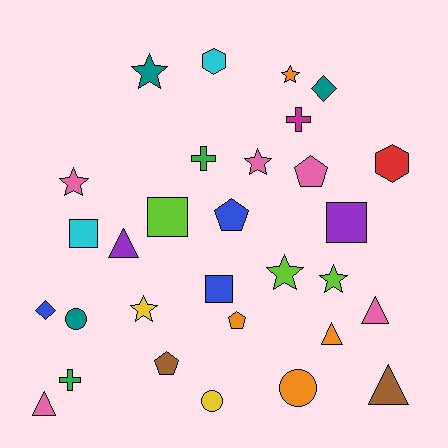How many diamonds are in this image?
There are 2 diamonds.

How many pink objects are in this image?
There are 5 pink objects.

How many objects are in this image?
There are 30 objects.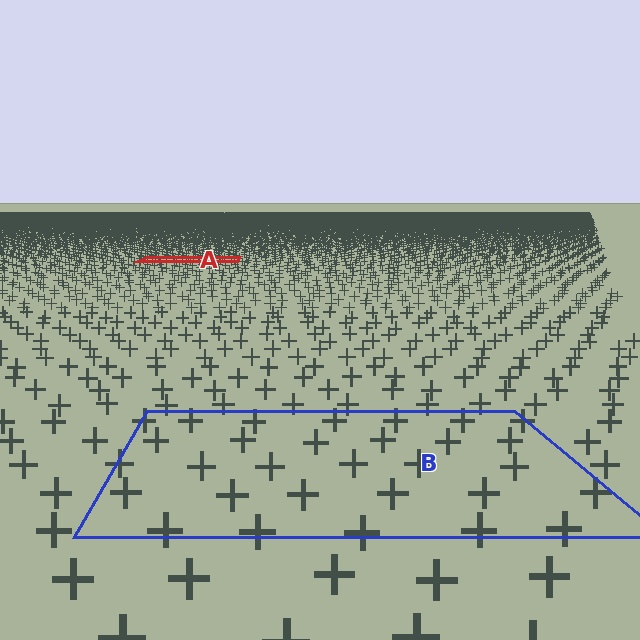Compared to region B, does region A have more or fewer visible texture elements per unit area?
Region A has more texture elements per unit area — they are packed more densely because it is farther away.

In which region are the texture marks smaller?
The texture marks are smaller in region A, because it is farther away.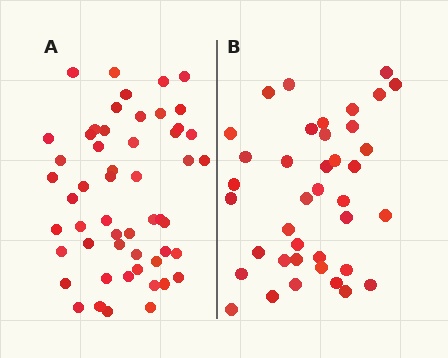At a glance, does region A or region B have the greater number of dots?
Region A (the left region) has more dots.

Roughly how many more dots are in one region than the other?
Region A has approximately 15 more dots than region B.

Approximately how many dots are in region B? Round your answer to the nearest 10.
About 40 dots. (The exact count is 39, which rounds to 40.)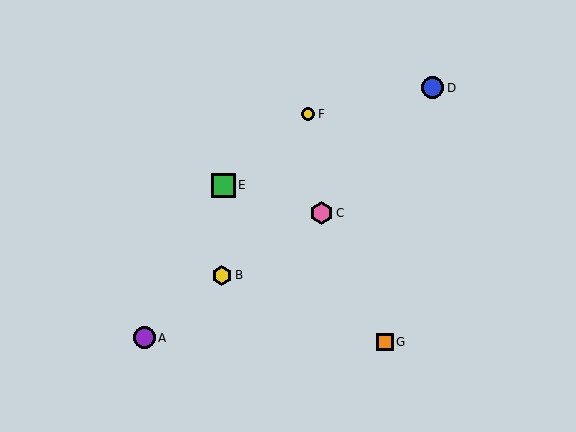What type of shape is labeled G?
Shape G is an orange square.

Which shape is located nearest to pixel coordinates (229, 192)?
The green square (labeled E) at (223, 185) is nearest to that location.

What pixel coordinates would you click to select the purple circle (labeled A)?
Click at (144, 338) to select the purple circle A.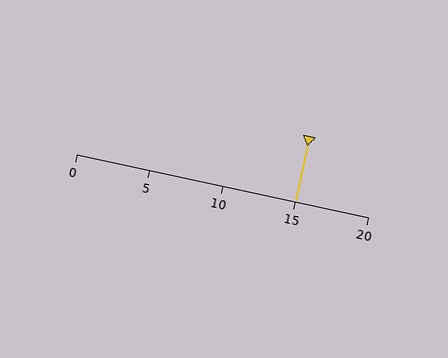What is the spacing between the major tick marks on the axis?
The major ticks are spaced 5 apart.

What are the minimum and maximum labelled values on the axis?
The axis runs from 0 to 20.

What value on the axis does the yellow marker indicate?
The marker indicates approximately 15.